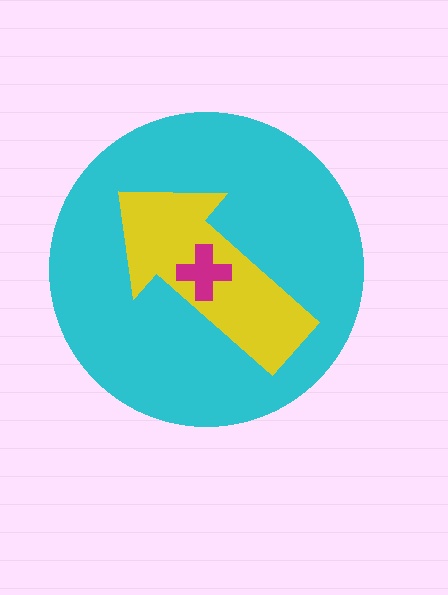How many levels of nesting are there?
3.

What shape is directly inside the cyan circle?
The yellow arrow.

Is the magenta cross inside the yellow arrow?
Yes.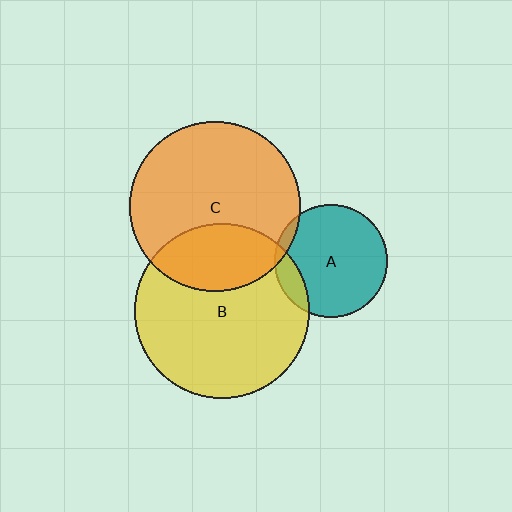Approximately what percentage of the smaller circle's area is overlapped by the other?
Approximately 15%.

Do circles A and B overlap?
Yes.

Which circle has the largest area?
Circle B (yellow).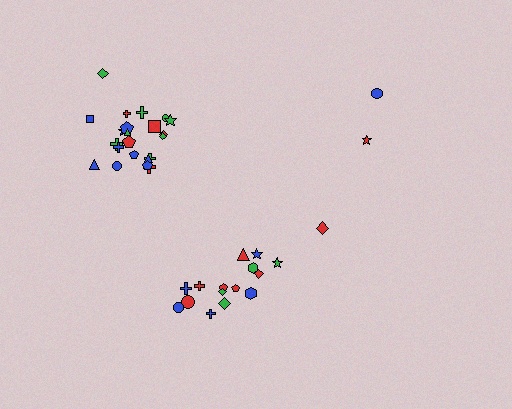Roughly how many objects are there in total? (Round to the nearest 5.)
Roughly 40 objects in total.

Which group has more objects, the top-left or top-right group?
The top-left group.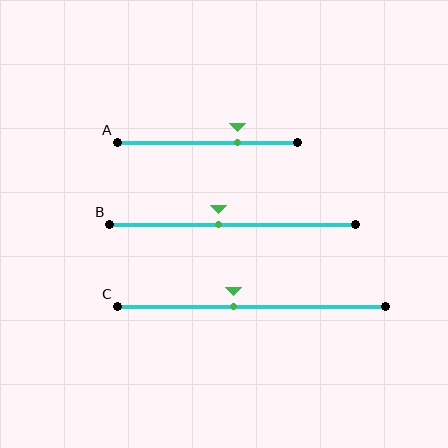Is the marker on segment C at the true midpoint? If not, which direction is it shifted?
No, the marker on segment C is shifted to the left by about 7% of the segment length.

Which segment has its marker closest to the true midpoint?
Segment B has its marker closest to the true midpoint.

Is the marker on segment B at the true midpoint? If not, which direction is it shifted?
No, the marker on segment B is shifted to the left by about 6% of the segment length.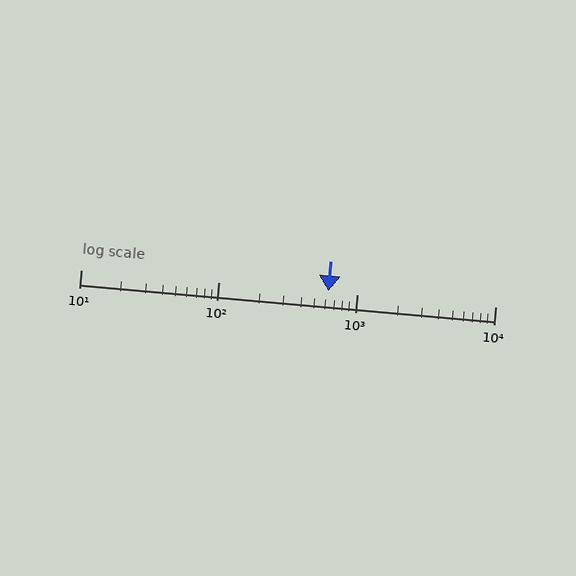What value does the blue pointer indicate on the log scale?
The pointer indicates approximately 620.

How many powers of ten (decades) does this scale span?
The scale spans 3 decades, from 10 to 10000.